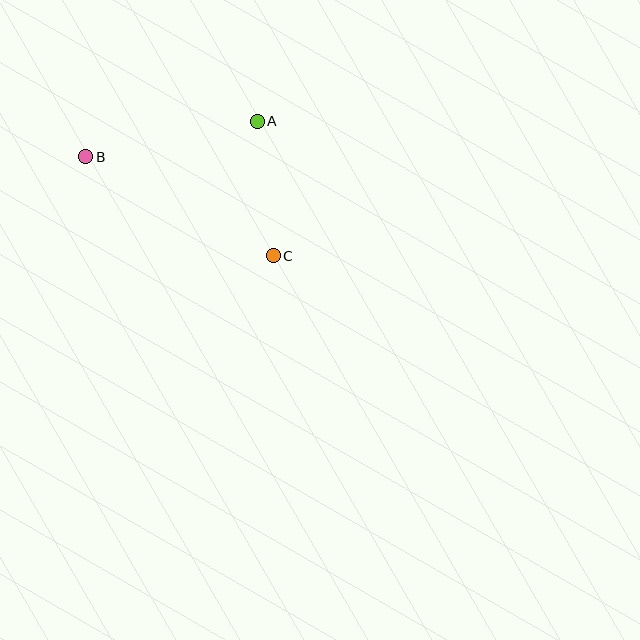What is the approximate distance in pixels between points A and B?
The distance between A and B is approximately 175 pixels.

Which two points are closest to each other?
Points A and C are closest to each other.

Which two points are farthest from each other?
Points B and C are farthest from each other.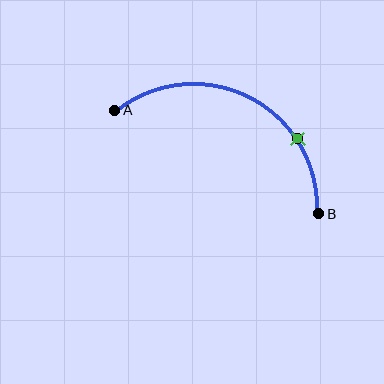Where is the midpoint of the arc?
The arc midpoint is the point on the curve farthest from the straight line joining A and B. It sits above that line.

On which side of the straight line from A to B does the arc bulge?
The arc bulges above the straight line connecting A and B.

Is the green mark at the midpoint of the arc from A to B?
No. The green mark lies on the arc but is closer to endpoint B. The arc midpoint would be at the point on the curve equidistant along the arc from both A and B.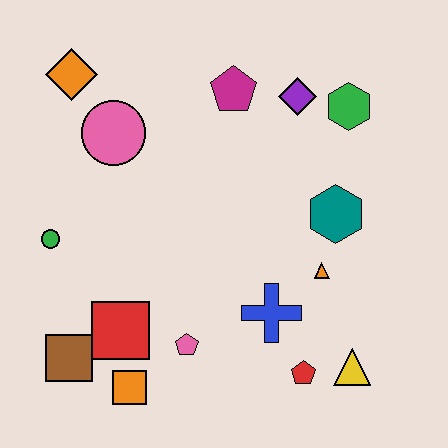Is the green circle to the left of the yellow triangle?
Yes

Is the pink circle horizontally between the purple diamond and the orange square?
No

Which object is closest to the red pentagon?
The yellow triangle is closest to the red pentagon.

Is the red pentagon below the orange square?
No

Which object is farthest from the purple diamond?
The brown square is farthest from the purple diamond.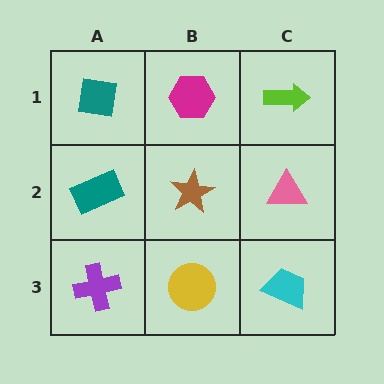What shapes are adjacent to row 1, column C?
A pink triangle (row 2, column C), a magenta hexagon (row 1, column B).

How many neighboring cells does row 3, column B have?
3.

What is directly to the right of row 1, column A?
A magenta hexagon.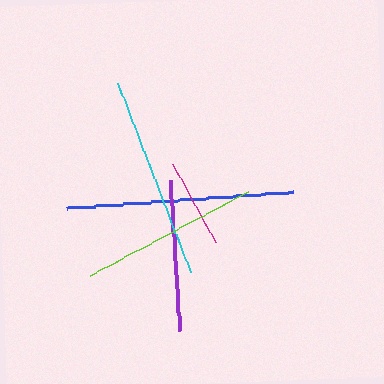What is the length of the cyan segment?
The cyan segment is approximately 203 pixels long.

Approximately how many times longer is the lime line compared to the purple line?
The lime line is approximately 1.2 times the length of the purple line.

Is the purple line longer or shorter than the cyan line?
The cyan line is longer than the purple line.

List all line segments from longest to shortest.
From longest to shortest: blue, cyan, lime, purple, magenta.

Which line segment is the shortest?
The magenta line is the shortest at approximately 90 pixels.